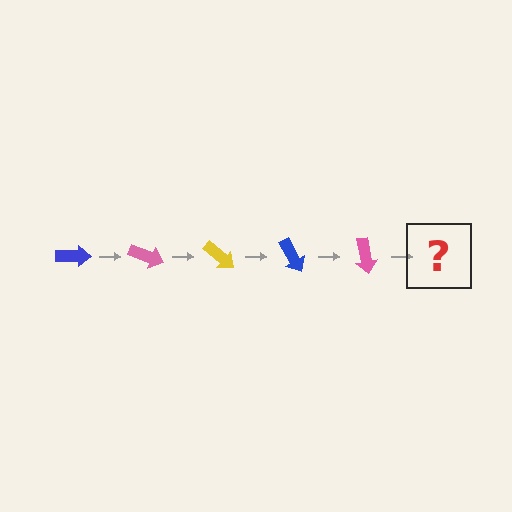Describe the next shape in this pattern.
It should be a yellow arrow, rotated 100 degrees from the start.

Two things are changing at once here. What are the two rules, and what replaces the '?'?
The two rules are that it rotates 20 degrees each step and the color cycles through blue, pink, and yellow. The '?' should be a yellow arrow, rotated 100 degrees from the start.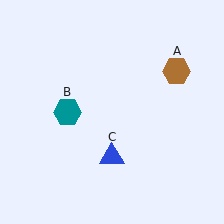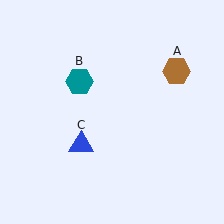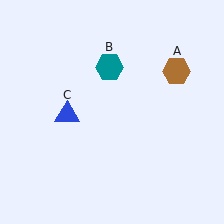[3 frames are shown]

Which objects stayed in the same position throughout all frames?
Brown hexagon (object A) remained stationary.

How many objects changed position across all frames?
2 objects changed position: teal hexagon (object B), blue triangle (object C).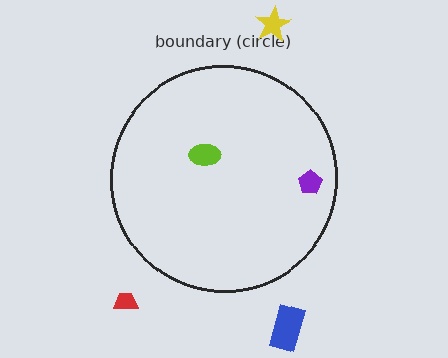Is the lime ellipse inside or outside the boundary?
Inside.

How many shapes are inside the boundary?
2 inside, 3 outside.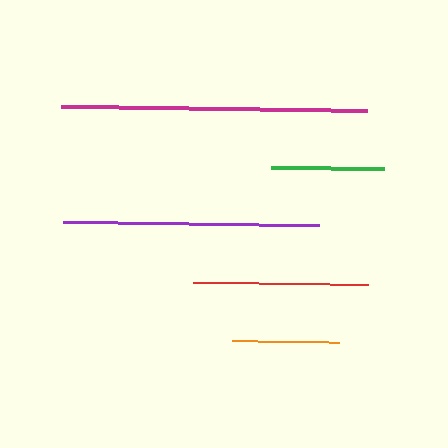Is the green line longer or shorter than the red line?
The red line is longer than the green line.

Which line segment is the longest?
The magenta line is the longest at approximately 306 pixels.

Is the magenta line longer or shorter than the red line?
The magenta line is longer than the red line.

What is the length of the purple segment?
The purple segment is approximately 256 pixels long.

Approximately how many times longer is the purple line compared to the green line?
The purple line is approximately 2.3 times the length of the green line.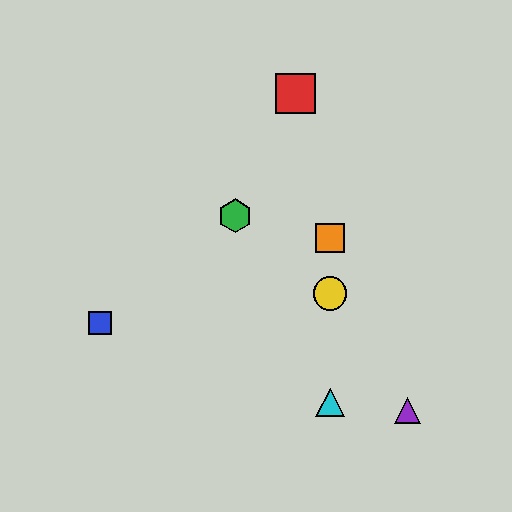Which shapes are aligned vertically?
The yellow circle, the orange square, the cyan triangle are aligned vertically.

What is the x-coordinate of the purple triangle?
The purple triangle is at x≈407.